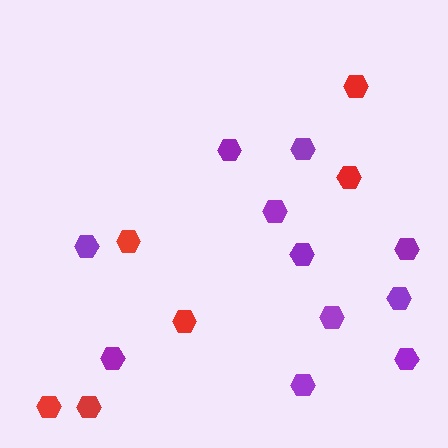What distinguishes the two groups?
There are 2 groups: one group of purple hexagons (11) and one group of red hexagons (6).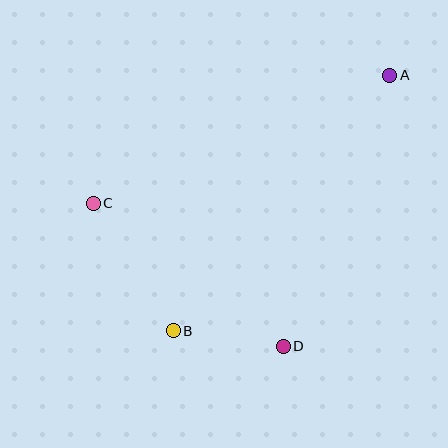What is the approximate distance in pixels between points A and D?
The distance between A and D is approximately 291 pixels.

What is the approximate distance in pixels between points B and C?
The distance between B and C is approximately 151 pixels.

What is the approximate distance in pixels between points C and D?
The distance between C and D is approximately 238 pixels.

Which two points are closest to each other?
Points B and D are closest to each other.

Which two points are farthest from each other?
Points A and B are farthest from each other.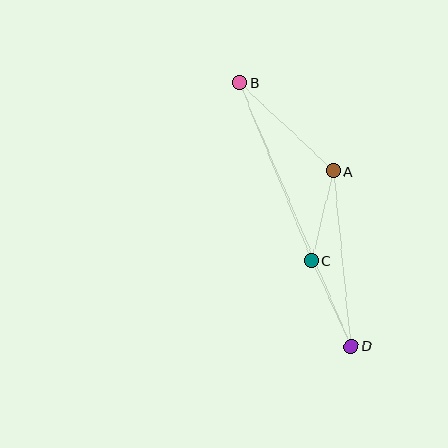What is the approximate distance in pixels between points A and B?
The distance between A and B is approximately 129 pixels.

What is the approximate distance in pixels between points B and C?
The distance between B and C is approximately 192 pixels.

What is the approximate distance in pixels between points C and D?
The distance between C and D is approximately 94 pixels.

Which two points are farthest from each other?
Points B and D are farthest from each other.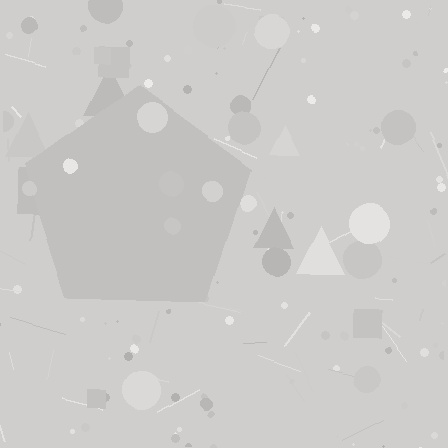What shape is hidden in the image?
A pentagon is hidden in the image.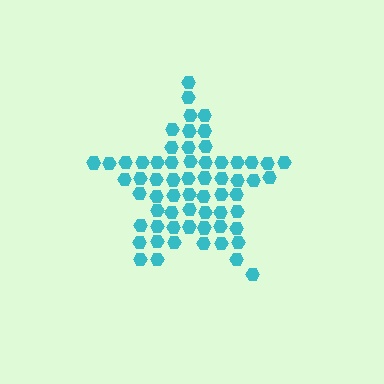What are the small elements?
The small elements are hexagons.